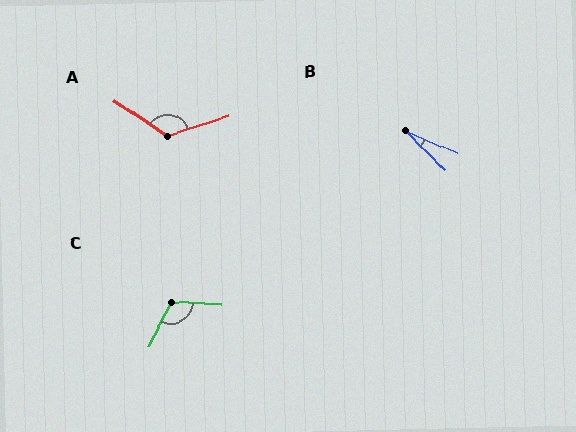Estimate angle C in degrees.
Approximately 114 degrees.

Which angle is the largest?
A, at approximately 129 degrees.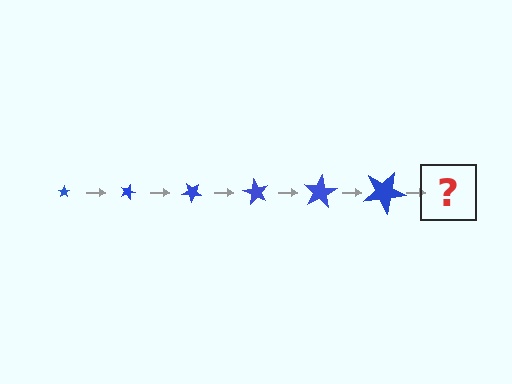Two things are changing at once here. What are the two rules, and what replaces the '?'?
The two rules are that the star grows larger each step and it rotates 20 degrees each step. The '?' should be a star, larger than the previous one and rotated 120 degrees from the start.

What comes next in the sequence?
The next element should be a star, larger than the previous one and rotated 120 degrees from the start.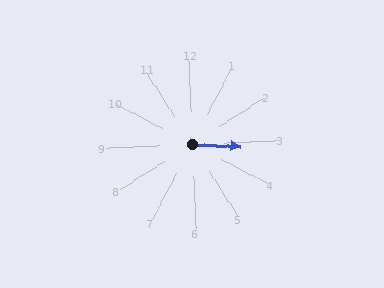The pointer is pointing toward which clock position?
Roughly 3 o'clock.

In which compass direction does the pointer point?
East.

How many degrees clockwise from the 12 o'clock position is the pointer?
Approximately 95 degrees.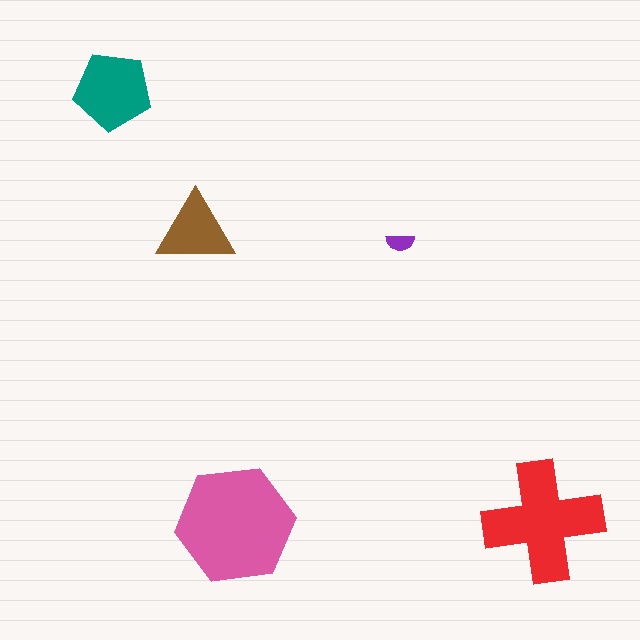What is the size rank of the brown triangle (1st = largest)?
4th.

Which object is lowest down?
The pink hexagon is bottommost.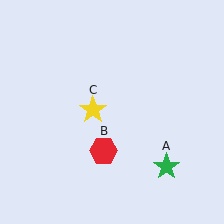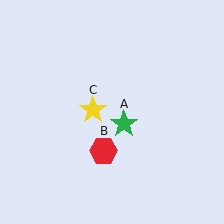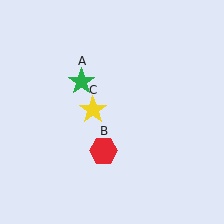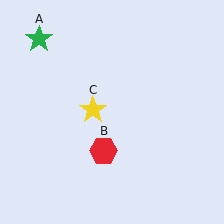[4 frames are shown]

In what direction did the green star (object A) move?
The green star (object A) moved up and to the left.